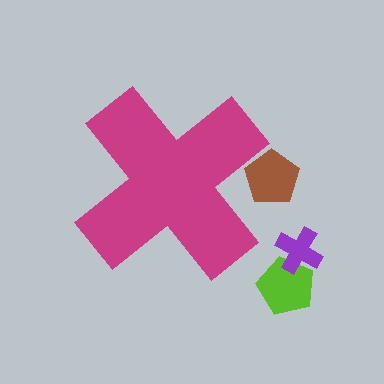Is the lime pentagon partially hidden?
No, the lime pentagon is fully visible.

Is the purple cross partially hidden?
No, the purple cross is fully visible.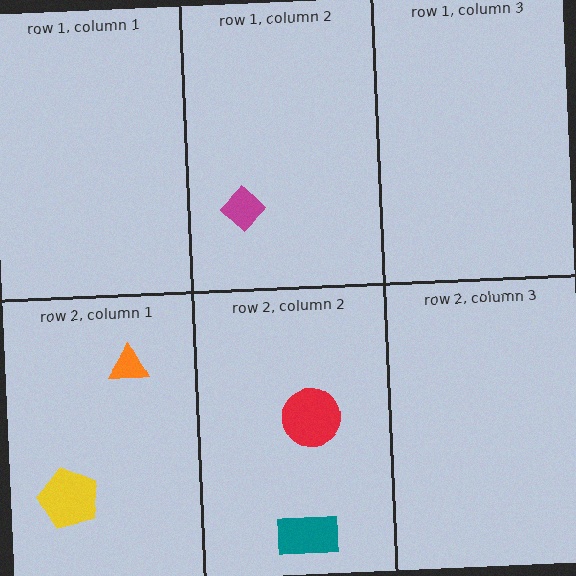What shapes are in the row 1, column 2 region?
The magenta diamond.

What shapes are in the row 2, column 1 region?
The yellow pentagon, the orange triangle.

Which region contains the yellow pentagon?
The row 2, column 1 region.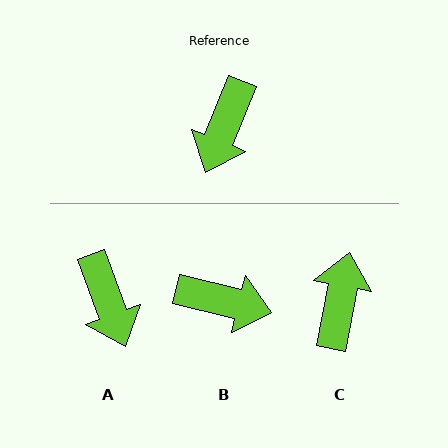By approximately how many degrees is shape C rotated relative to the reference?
Approximately 169 degrees clockwise.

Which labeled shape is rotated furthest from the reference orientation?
C, about 169 degrees away.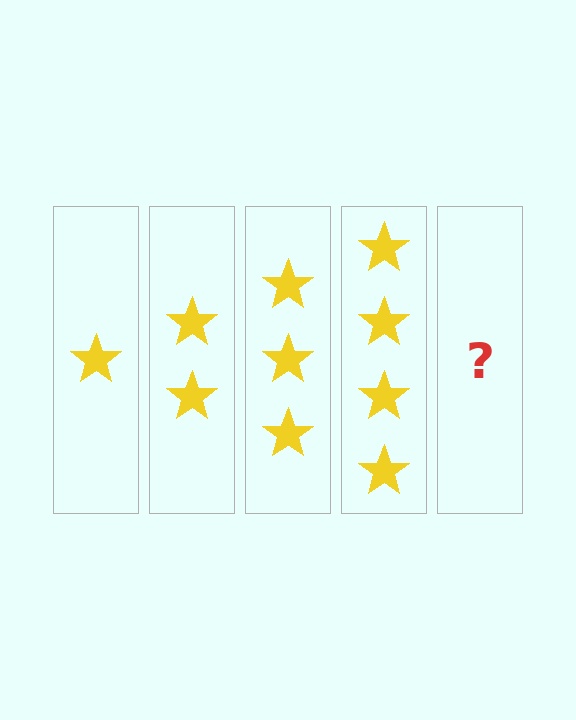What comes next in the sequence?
The next element should be 5 stars.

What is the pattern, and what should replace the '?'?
The pattern is that each step adds one more star. The '?' should be 5 stars.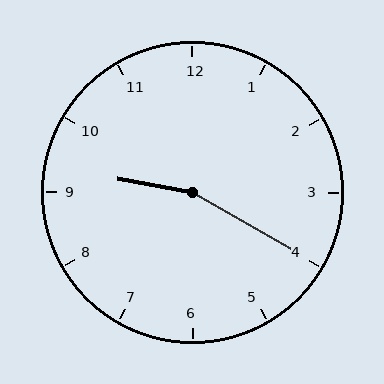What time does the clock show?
9:20.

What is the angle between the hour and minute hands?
Approximately 160 degrees.